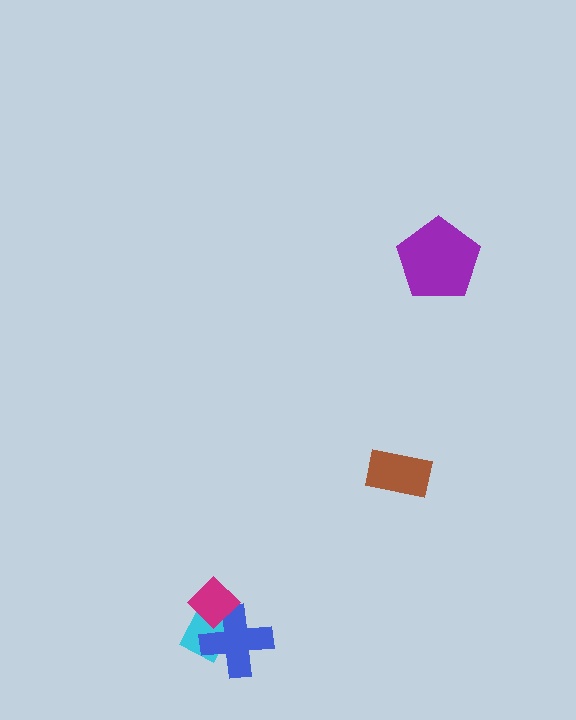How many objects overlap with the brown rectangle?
0 objects overlap with the brown rectangle.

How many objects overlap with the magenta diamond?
2 objects overlap with the magenta diamond.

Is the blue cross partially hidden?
Yes, it is partially covered by another shape.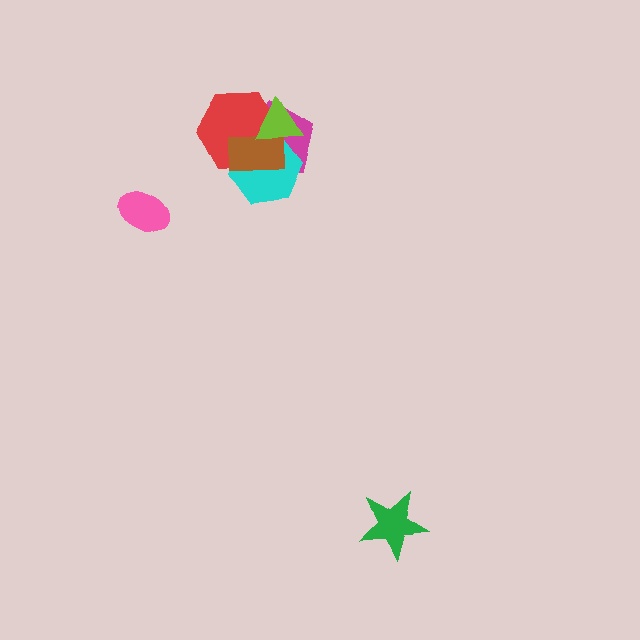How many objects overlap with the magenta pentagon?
4 objects overlap with the magenta pentagon.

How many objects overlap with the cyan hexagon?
4 objects overlap with the cyan hexagon.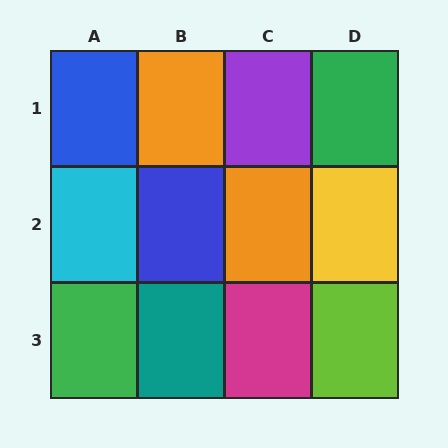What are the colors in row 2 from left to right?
Cyan, blue, orange, yellow.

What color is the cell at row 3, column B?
Teal.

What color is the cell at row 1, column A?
Blue.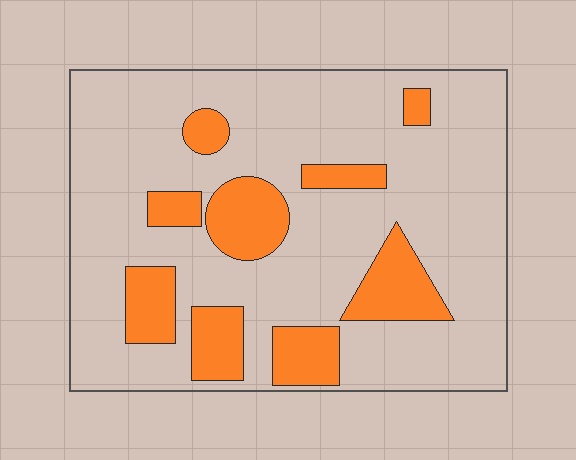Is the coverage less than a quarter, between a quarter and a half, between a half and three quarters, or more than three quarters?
Less than a quarter.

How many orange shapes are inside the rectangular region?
9.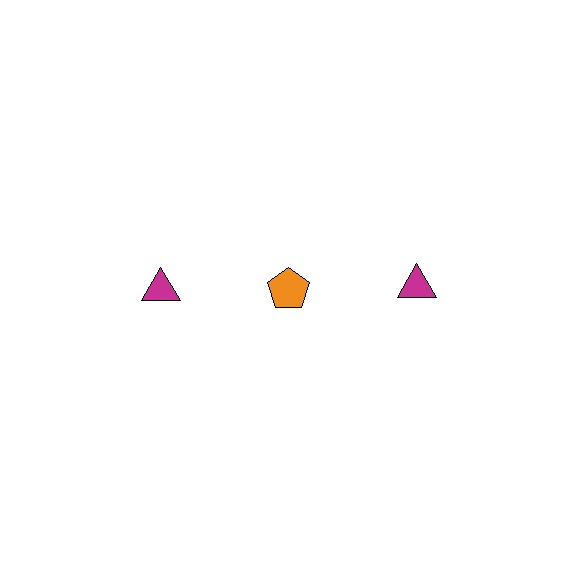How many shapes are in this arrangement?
There are 3 shapes arranged in a grid pattern.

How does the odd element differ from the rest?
It differs in both color (orange instead of magenta) and shape (pentagon instead of triangle).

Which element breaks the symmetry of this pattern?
The orange pentagon in the top row, second from left column breaks the symmetry. All other shapes are magenta triangles.